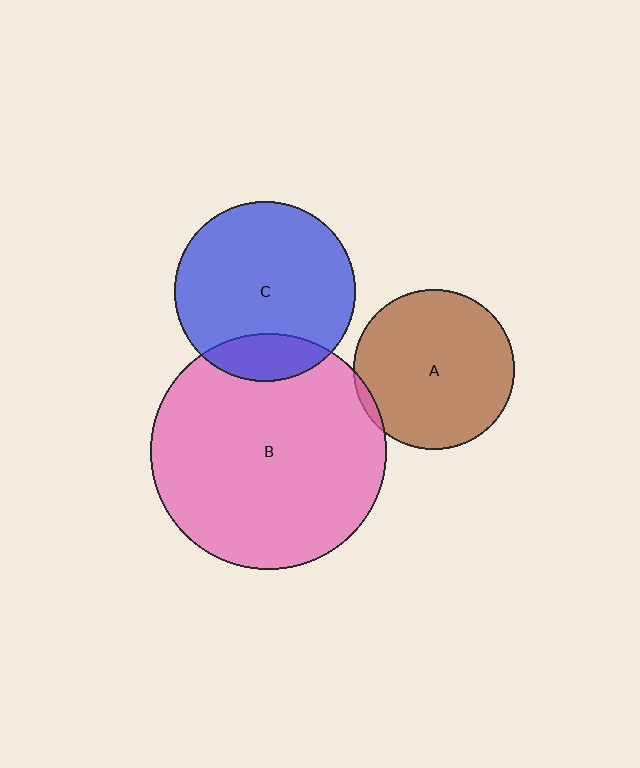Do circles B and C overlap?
Yes.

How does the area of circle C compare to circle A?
Approximately 1.3 times.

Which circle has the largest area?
Circle B (pink).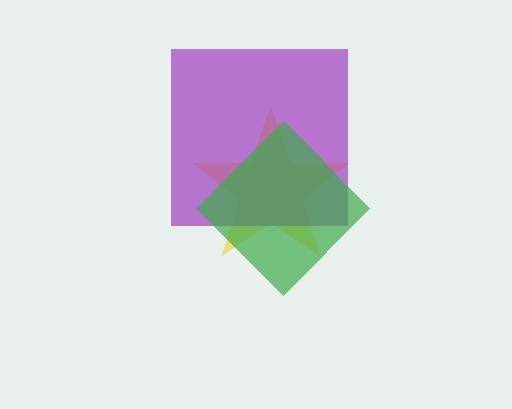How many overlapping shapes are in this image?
There are 3 overlapping shapes in the image.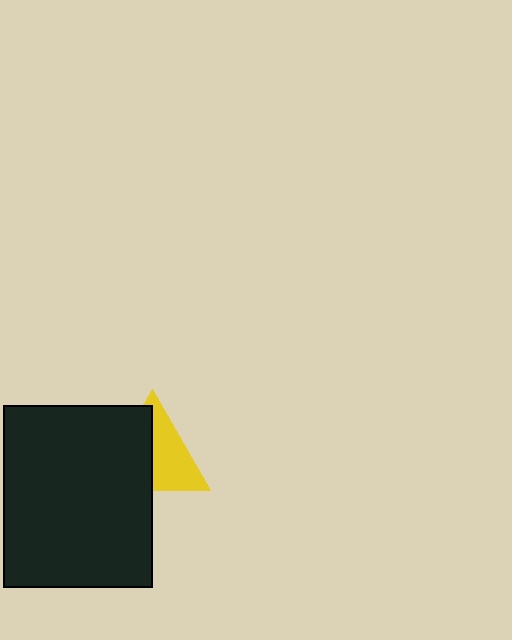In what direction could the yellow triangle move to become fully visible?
The yellow triangle could move right. That would shift it out from behind the black rectangle entirely.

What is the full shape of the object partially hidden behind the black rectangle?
The partially hidden object is a yellow triangle.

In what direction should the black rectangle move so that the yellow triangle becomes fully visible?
The black rectangle should move left. That is the shortest direction to clear the overlap and leave the yellow triangle fully visible.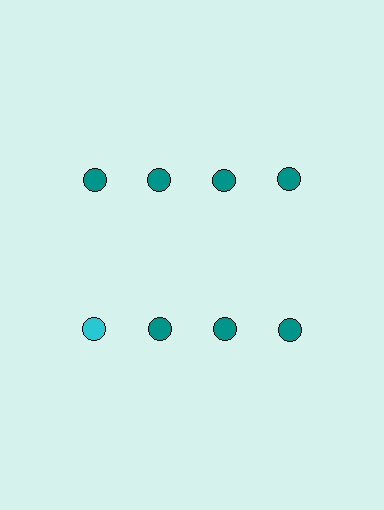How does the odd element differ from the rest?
It has a different color: cyan instead of teal.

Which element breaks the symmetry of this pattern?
The cyan circle in the second row, leftmost column breaks the symmetry. All other shapes are teal circles.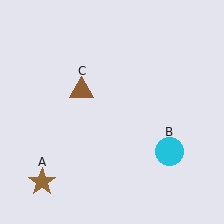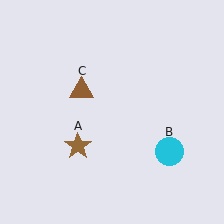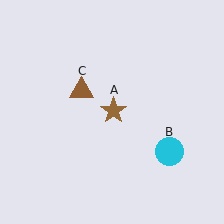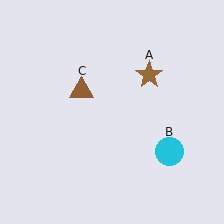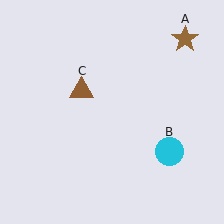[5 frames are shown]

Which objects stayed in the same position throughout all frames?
Cyan circle (object B) and brown triangle (object C) remained stationary.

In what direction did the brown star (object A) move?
The brown star (object A) moved up and to the right.